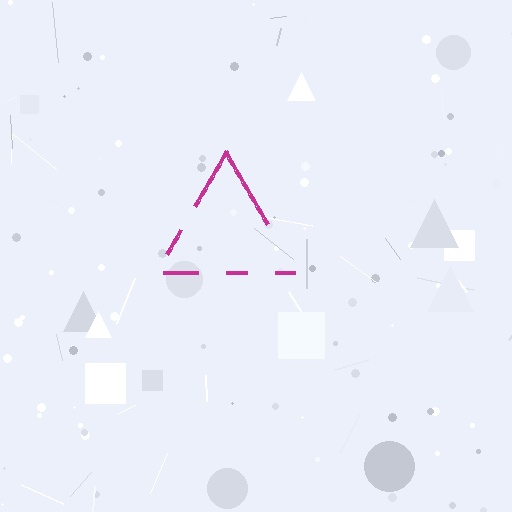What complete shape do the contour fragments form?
The contour fragments form a triangle.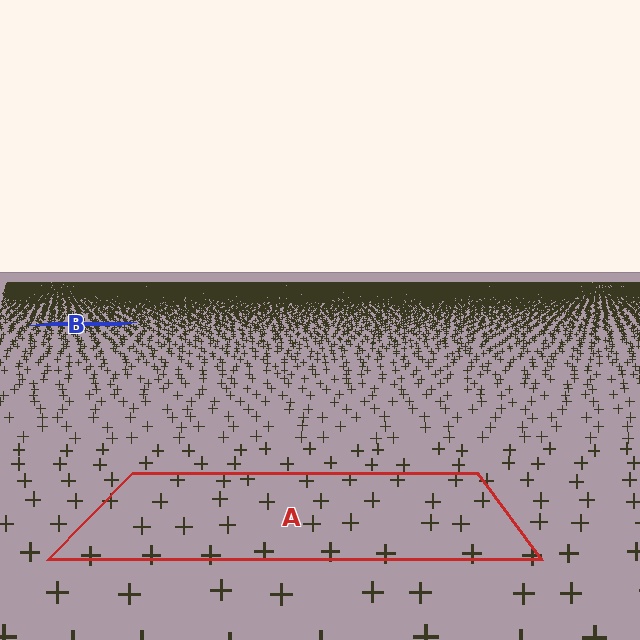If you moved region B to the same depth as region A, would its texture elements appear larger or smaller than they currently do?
They would appear larger. At a closer depth, the same texture elements are projected at a bigger on-screen size.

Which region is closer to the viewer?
Region A is closer. The texture elements there are larger and more spread out.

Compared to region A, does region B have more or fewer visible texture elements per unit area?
Region B has more texture elements per unit area — they are packed more densely because it is farther away.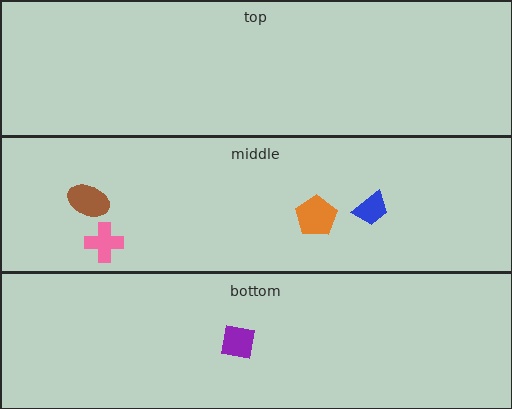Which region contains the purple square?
The bottom region.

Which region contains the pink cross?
The middle region.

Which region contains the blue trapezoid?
The middle region.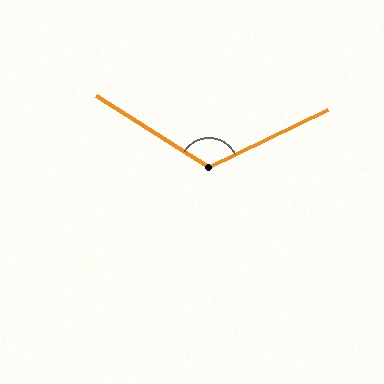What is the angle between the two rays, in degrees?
Approximately 122 degrees.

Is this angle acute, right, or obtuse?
It is obtuse.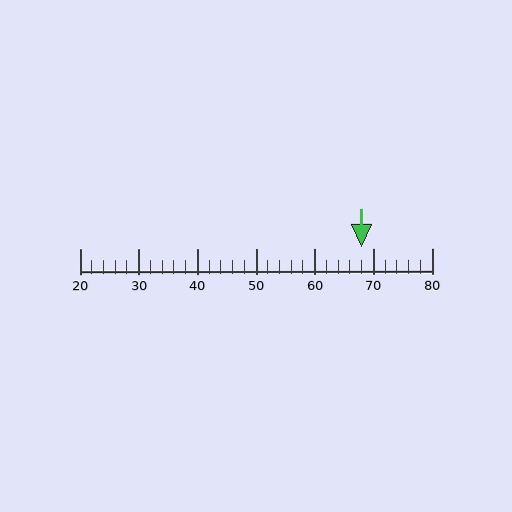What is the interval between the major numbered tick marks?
The major tick marks are spaced 10 units apart.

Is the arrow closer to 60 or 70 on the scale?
The arrow is closer to 70.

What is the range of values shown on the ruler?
The ruler shows values from 20 to 80.